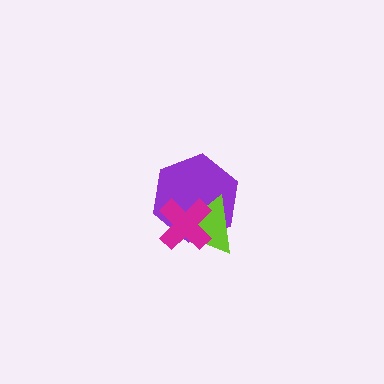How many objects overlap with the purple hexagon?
2 objects overlap with the purple hexagon.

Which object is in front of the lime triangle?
The magenta cross is in front of the lime triangle.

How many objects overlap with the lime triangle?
2 objects overlap with the lime triangle.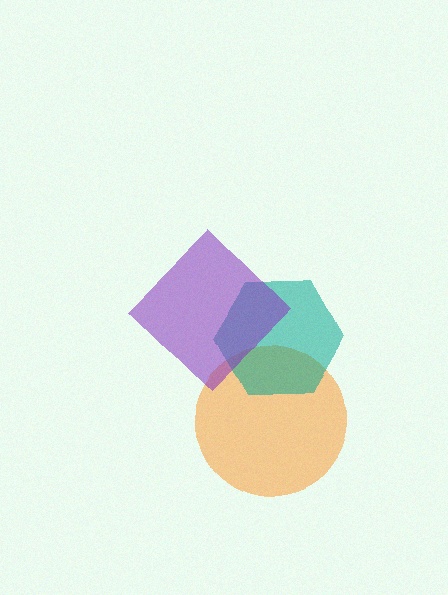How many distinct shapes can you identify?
There are 3 distinct shapes: an orange circle, a teal hexagon, a purple diamond.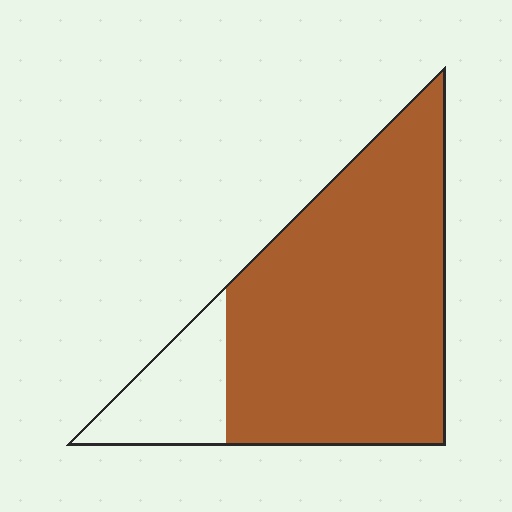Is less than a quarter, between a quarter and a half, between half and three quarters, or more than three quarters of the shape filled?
More than three quarters.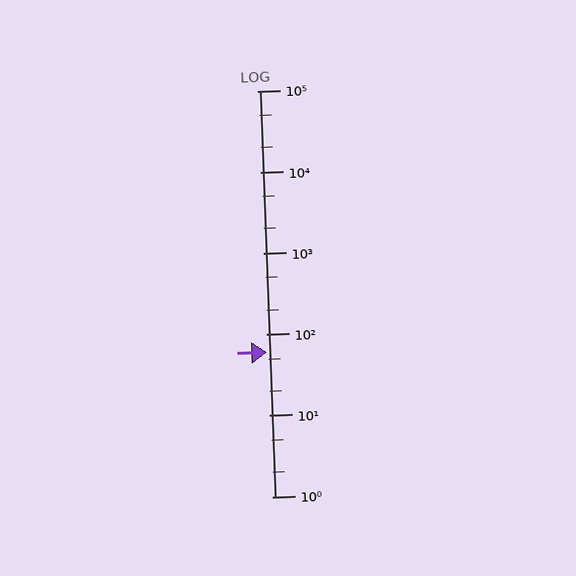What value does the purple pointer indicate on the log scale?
The pointer indicates approximately 60.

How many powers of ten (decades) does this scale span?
The scale spans 5 decades, from 1 to 100000.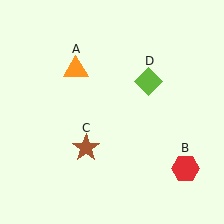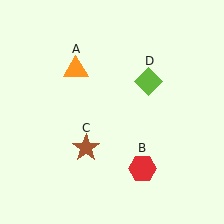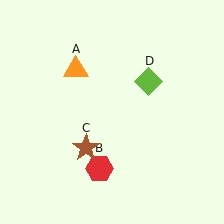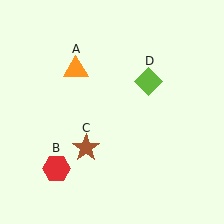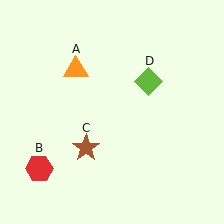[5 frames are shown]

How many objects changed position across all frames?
1 object changed position: red hexagon (object B).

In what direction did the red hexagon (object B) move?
The red hexagon (object B) moved left.